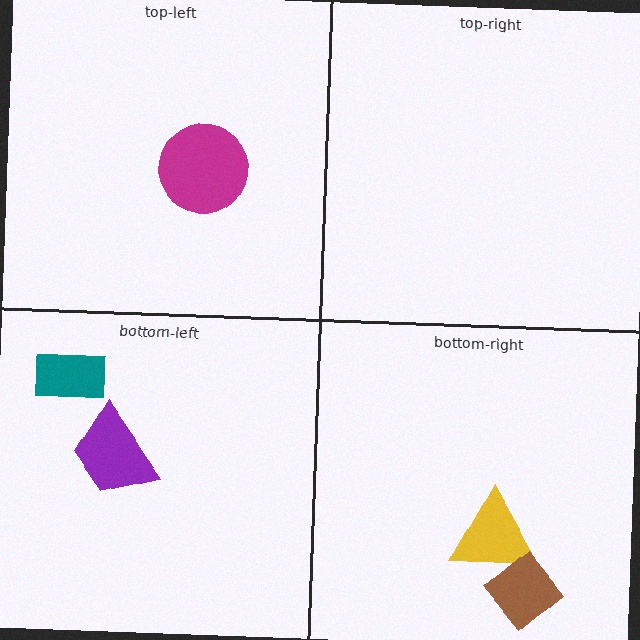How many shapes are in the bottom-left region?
2.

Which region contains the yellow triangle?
The bottom-right region.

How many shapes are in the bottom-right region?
2.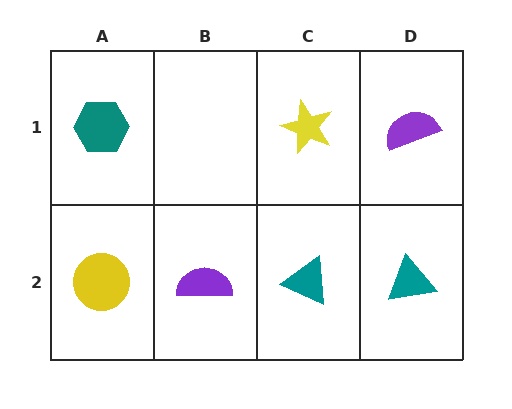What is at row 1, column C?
A yellow star.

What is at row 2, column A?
A yellow circle.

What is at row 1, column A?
A teal hexagon.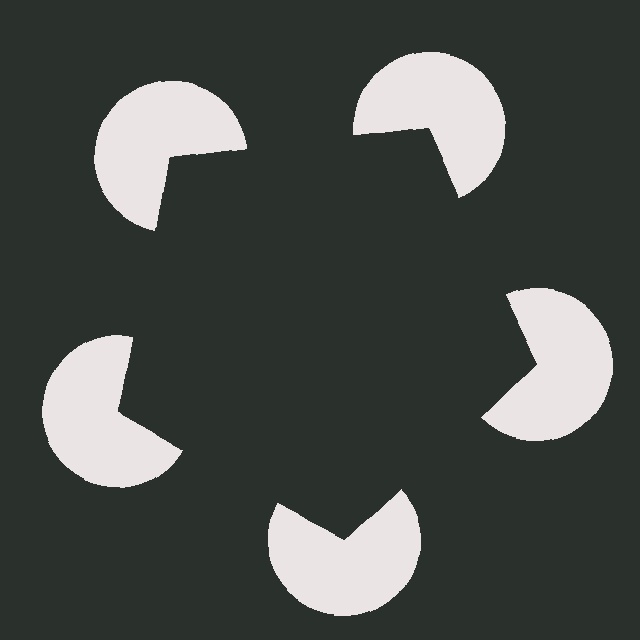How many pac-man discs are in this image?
There are 5 — one at each vertex of the illusory pentagon.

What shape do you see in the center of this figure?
An illusory pentagon — its edges are inferred from the aligned wedge cuts in the pac-man discs, not physically drawn.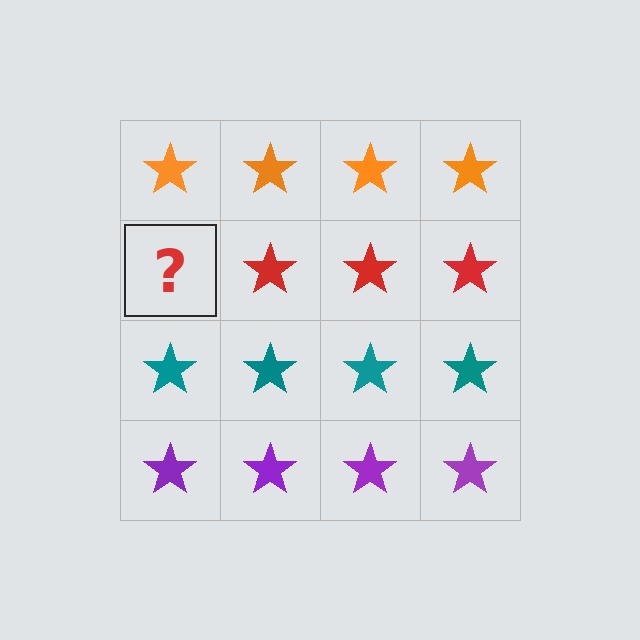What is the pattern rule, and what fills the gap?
The rule is that each row has a consistent color. The gap should be filled with a red star.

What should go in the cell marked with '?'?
The missing cell should contain a red star.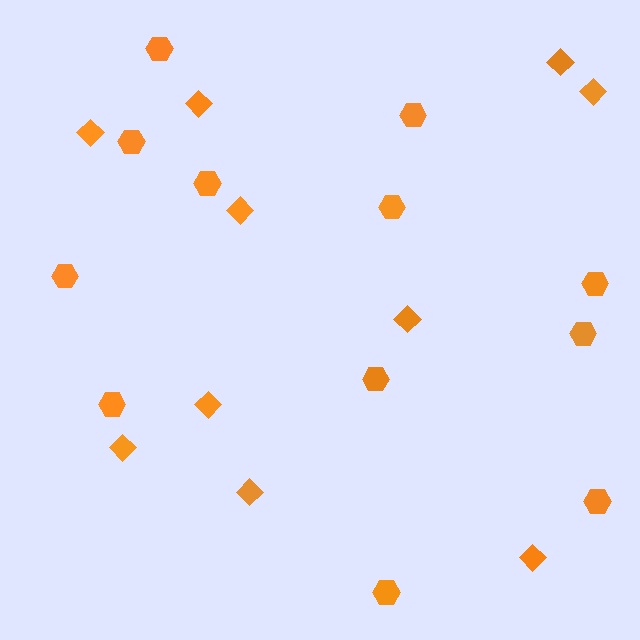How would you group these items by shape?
There are 2 groups: one group of hexagons (12) and one group of diamonds (10).